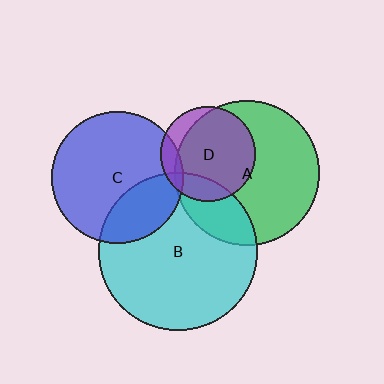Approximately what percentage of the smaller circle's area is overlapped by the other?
Approximately 5%.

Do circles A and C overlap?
Yes.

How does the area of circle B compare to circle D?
Approximately 2.8 times.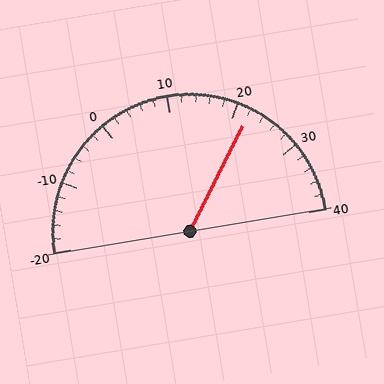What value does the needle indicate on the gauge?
The needle indicates approximately 22.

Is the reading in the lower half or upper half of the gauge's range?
The reading is in the upper half of the range (-20 to 40).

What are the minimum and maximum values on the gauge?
The gauge ranges from -20 to 40.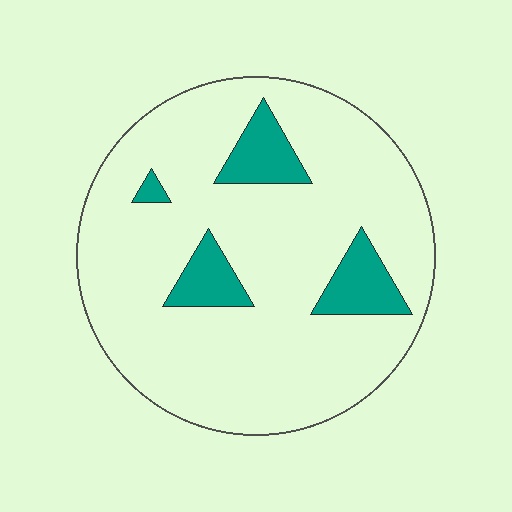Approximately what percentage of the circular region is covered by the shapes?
Approximately 15%.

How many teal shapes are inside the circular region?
4.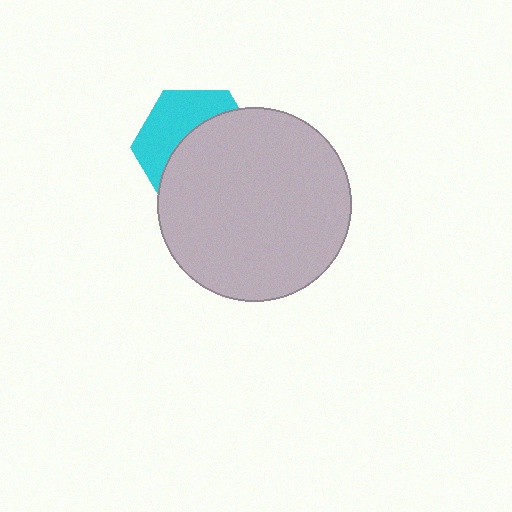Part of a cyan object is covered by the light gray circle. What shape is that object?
It is a hexagon.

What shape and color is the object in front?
The object in front is a light gray circle.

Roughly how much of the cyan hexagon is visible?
A small part of it is visible (roughly 41%).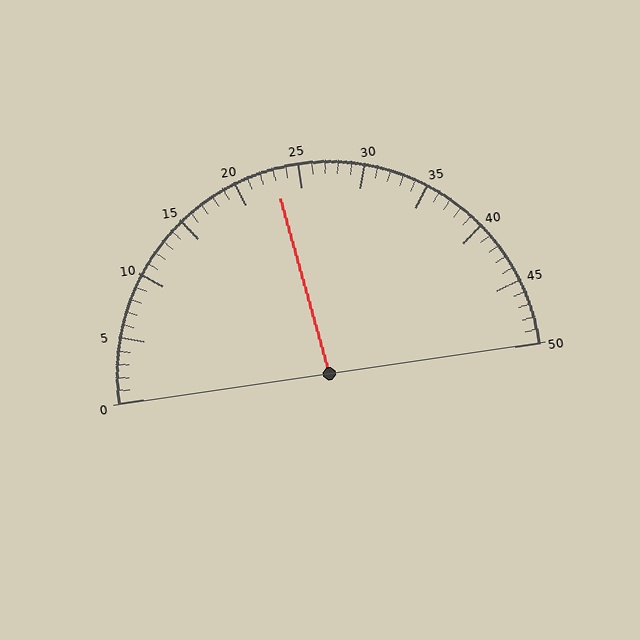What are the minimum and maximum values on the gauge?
The gauge ranges from 0 to 50.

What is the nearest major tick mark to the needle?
The nearest major tick mark is 25.